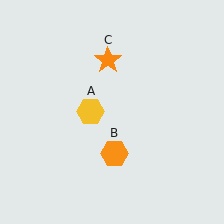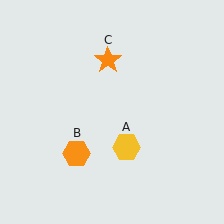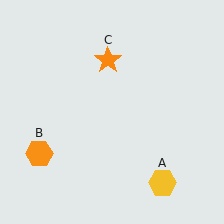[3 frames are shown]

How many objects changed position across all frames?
2 objects changed position: yellow hexagon (object A), orange hexagon (object B).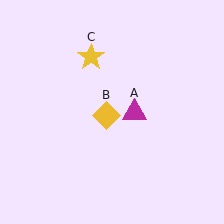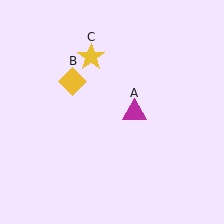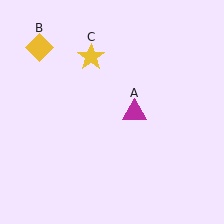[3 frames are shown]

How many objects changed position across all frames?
1 object changed position: yellow diamond (object B).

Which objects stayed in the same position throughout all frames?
Magenta triangle (object A) and yellow star (object C) remained stationary.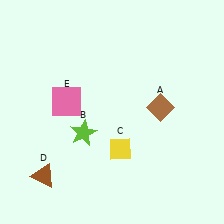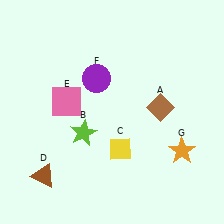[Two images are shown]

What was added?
A purple circle (F), an orange star (G) were added in Image 2.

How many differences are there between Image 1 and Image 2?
There are 2 differences between the two images.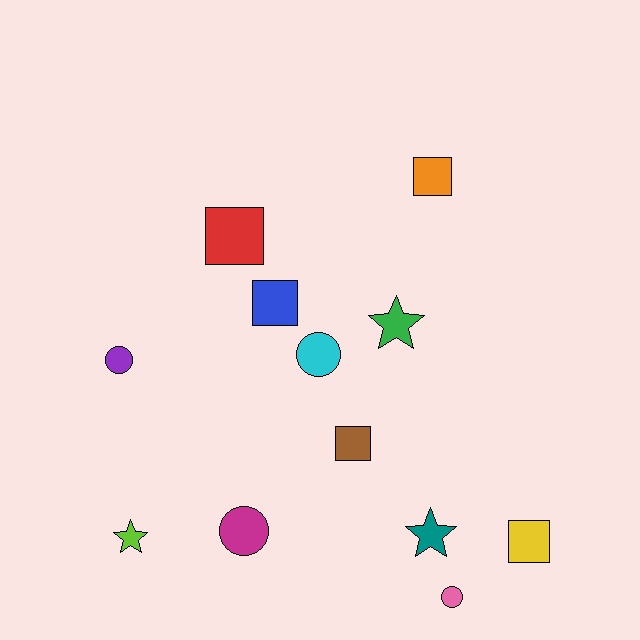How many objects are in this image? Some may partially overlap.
There are 12 objects.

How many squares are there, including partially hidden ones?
There are 5 squares.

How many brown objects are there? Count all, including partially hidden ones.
There is 1 brown object.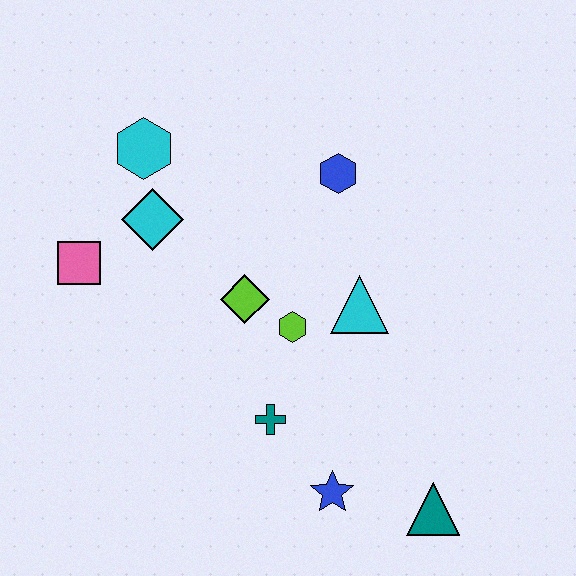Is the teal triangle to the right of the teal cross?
Yes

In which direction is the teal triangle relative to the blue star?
The teal triangle is to the right of the blue star.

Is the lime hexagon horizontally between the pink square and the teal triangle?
Yes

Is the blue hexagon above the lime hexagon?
Yes